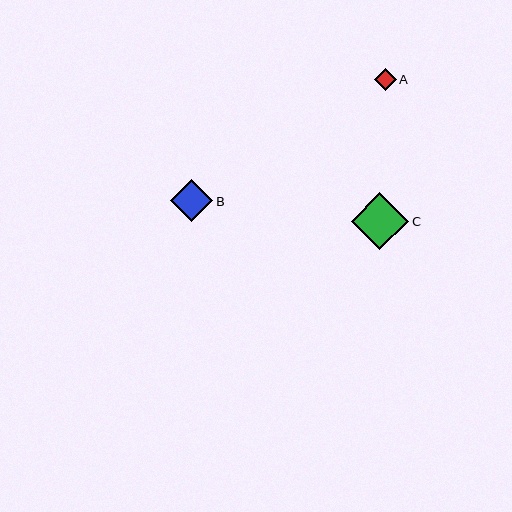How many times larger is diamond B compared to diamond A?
Diamond B is approximately 1.9 times the size of diamond A.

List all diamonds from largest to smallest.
From largest to smallest: C, B, A.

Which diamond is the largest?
Diamond C is the largest with a size of approximately 57 pixels.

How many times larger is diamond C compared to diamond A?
Diamond C is approximately 2.6 times the size of diamond A.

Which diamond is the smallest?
Diamond A is the smallest with a size of approximately 22 pixels.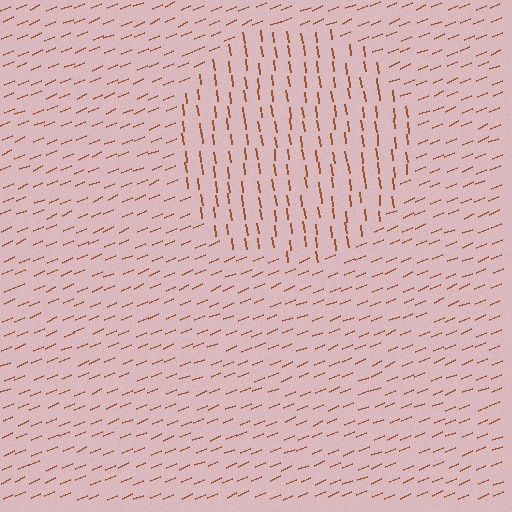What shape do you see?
I see a circle.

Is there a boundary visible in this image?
Yes, there is a texture boundary formed by a change in line orientation.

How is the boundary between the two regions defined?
The boundary is defined purely by a change in line orientation (approximately 75 degrees difference). All lines are the same color and thickness.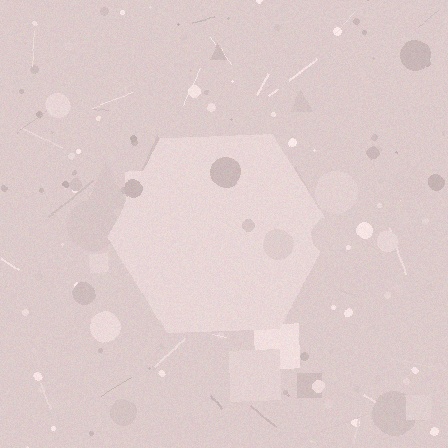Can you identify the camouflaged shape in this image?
The camouflaged shape is a hexagon.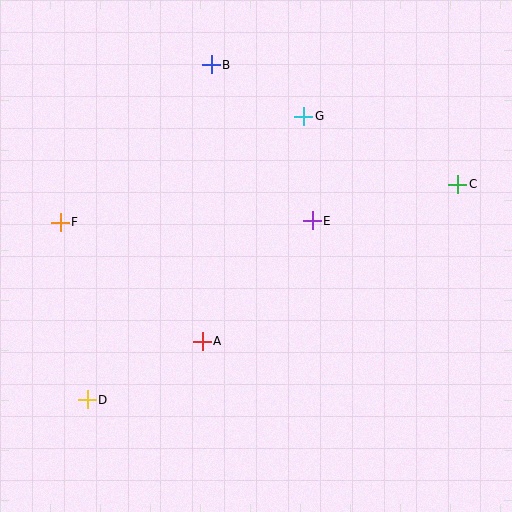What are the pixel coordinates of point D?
Point D is at (87, 400).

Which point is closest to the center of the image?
Point E at (312, 221) is closest to the center.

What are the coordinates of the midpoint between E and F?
The midpoint between E and F is at (186, 221).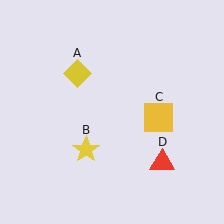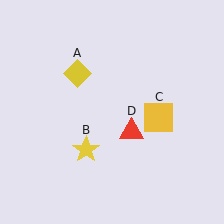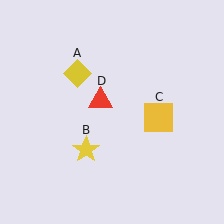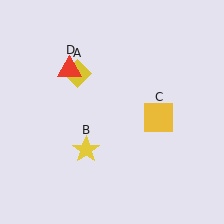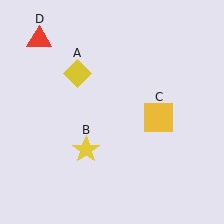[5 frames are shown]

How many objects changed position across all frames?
1 object changed position: red triangle (object D).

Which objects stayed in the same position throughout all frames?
Yellow diamond (object A) and yellow star (object B) and yellow square (object C) remained stationary.